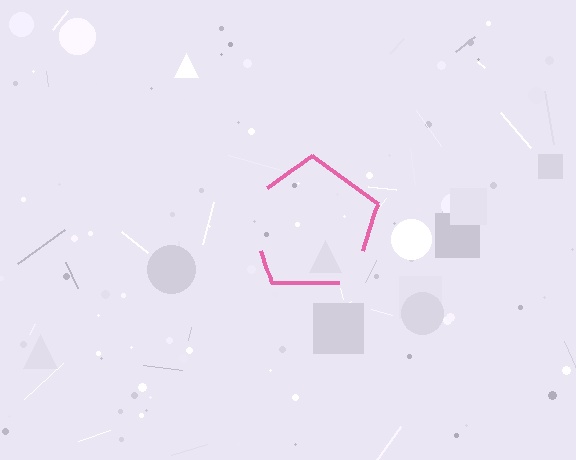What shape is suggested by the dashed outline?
The dashed outline suggests a pentagon.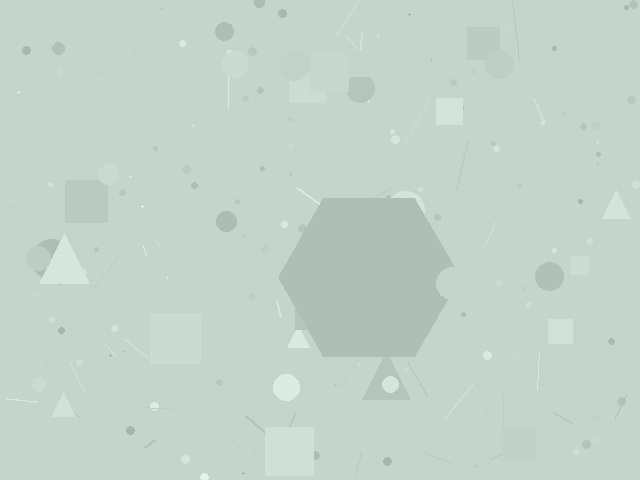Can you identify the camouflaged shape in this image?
The camouflaged shape is a hexagon.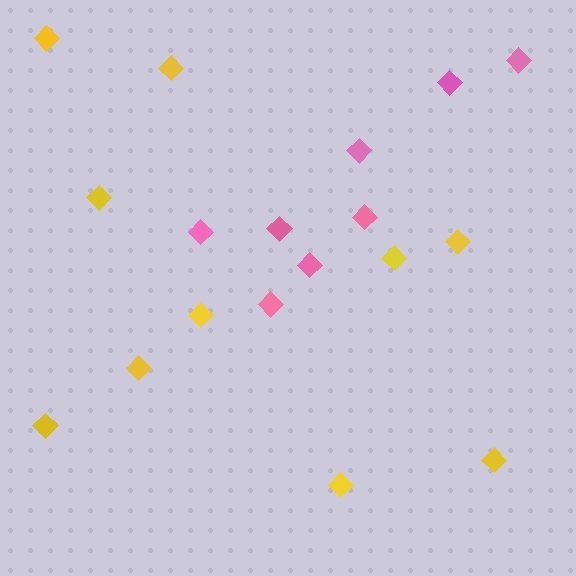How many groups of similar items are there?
There are 2 groups: one group of pink diamonds (8) and one group of yellow diamonds (10).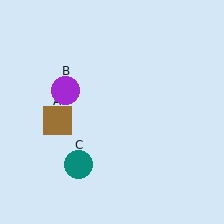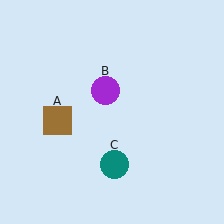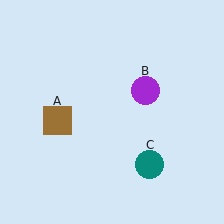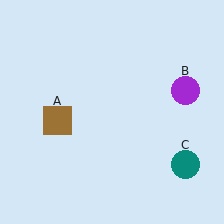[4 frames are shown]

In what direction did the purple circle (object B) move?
The purple circle (object B) moved right.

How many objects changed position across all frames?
2 objects changed position: purple circle (object B), teal circle (object C).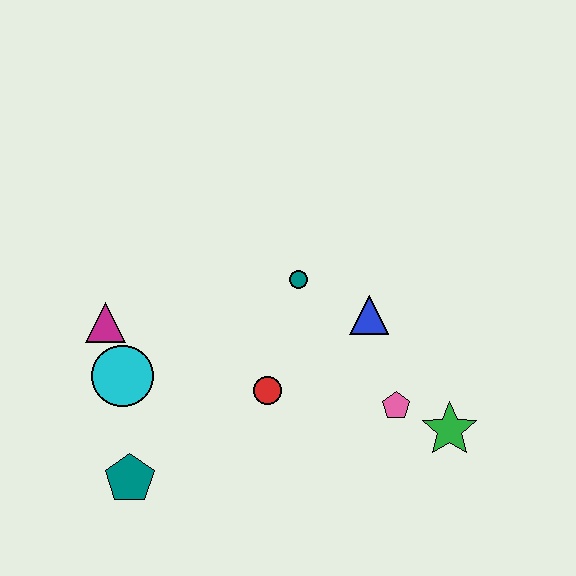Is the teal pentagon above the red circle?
No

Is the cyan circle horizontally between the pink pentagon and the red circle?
No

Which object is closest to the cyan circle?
The magenta triangle is closest to the cyan circle.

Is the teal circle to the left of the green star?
Yes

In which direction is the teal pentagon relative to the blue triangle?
The teal pentagon is to the left of the blue triangle.